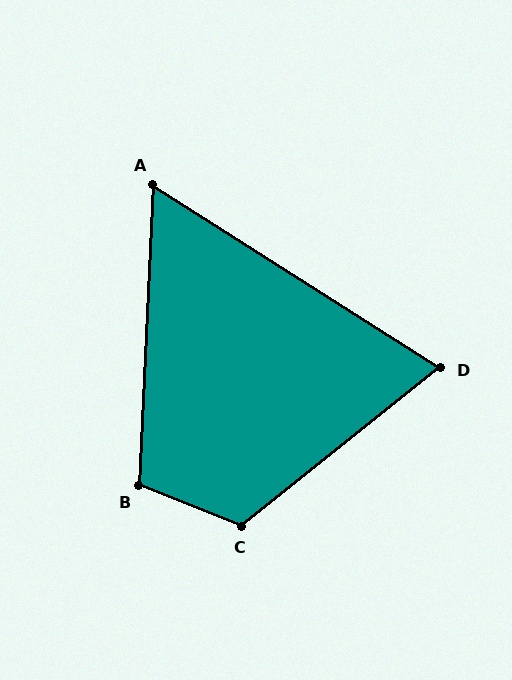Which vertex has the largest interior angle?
C, at approximately 120 degrees.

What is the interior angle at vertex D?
Approximately 71 degrees (acute).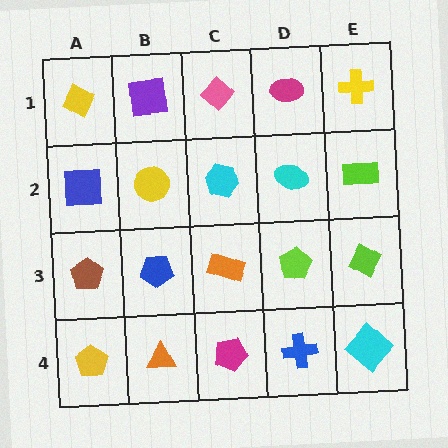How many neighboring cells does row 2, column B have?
4.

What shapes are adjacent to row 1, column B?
A yellow circle (row 2, column B), a yellow diamond (row 1, column A), a pink diamond (row 1, column C).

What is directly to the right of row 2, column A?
A yellow circle.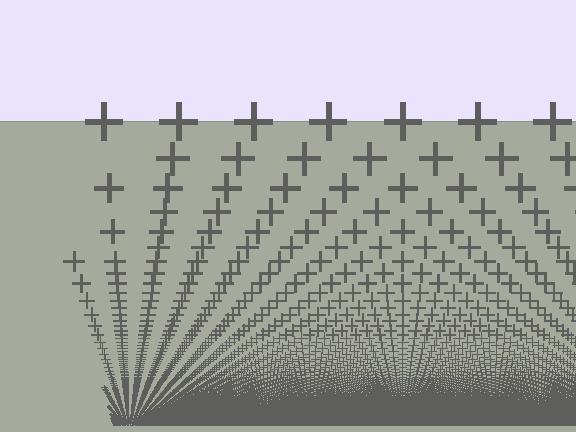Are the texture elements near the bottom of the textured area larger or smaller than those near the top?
Smaller. The gradient is inverted — elements near the bottom are smaller and denser.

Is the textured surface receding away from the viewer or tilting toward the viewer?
The surface appears to tilt toward the viewer. Texture elements get larger and sparser toward the top.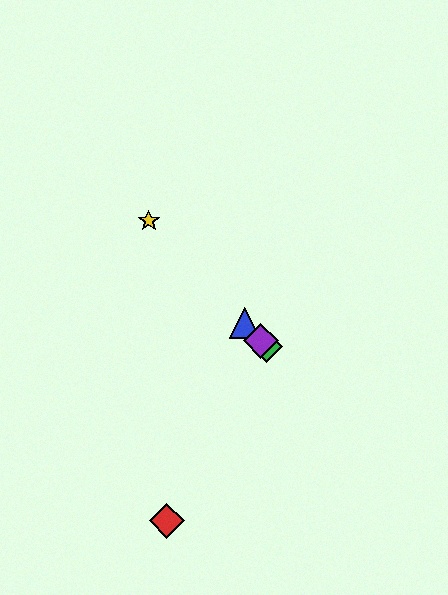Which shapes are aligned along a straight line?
The blue triangle, the green diamond, the yellow star, the purple diamond are aligned along a straight line.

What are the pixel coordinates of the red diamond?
The red diamond is at (167, 521).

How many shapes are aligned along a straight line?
4 shapes (the blue triangle, the green diamond, the yellow star, the purple diamond) are aligned along a straight line.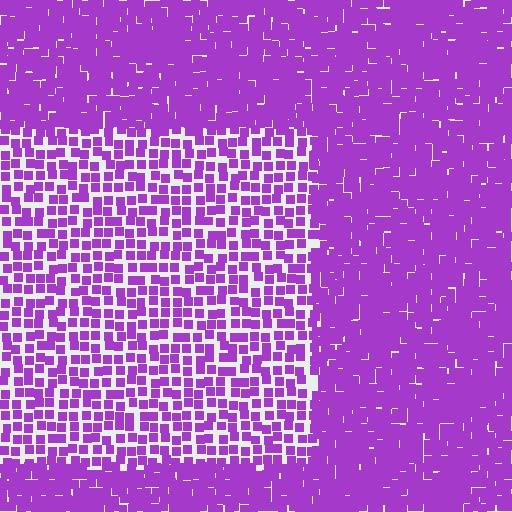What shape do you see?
I see a rectangle.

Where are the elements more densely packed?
The elements are more densely packed outside the rectangle boundary.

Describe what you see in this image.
The image contains small purple elements arranged at two different densities. A rectangle-shaped region is visible where the elements are less densely packed than the surrounding area.